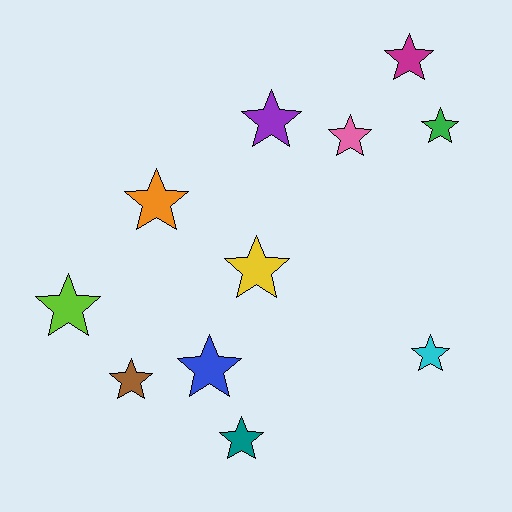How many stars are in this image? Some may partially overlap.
There are 11 stars.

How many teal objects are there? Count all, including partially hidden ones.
There is 1 teal object.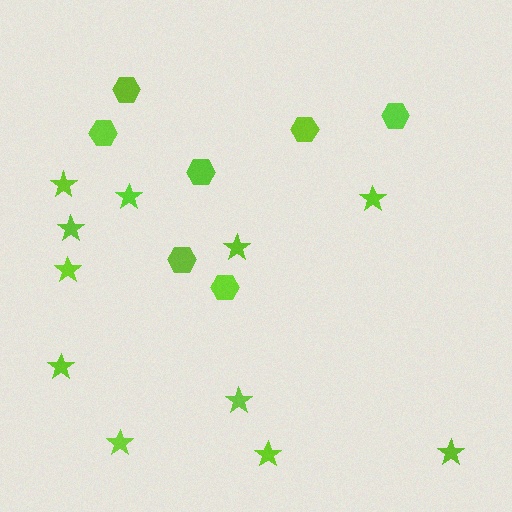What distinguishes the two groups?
There are 2 groups: one group of hexagons (7) and one group of stars (11).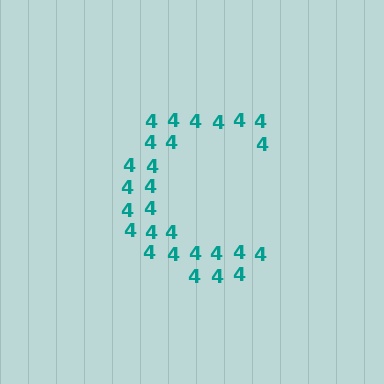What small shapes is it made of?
It is made of small digit 4's.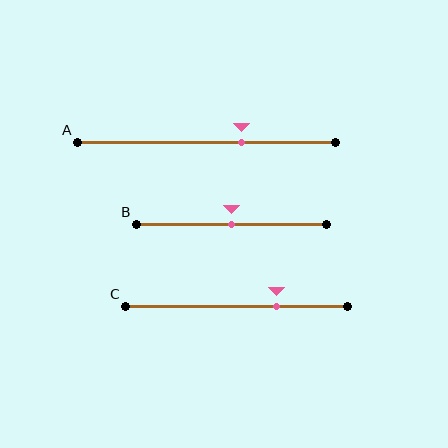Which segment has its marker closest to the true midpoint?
Segment B has its marker closest to the true midpoint.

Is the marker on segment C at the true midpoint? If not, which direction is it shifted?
No, the marker on segment C is shifted to the right by about 18% of the segment length.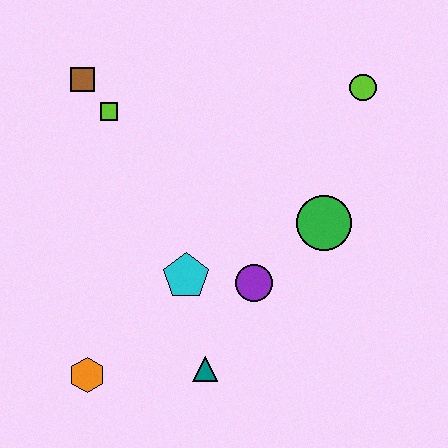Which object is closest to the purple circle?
The cyan pentagon is closest to the purple circle.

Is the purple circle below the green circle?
Yes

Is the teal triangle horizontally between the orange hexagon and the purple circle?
Yes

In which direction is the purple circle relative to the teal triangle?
The purple circle is above the teal triangle.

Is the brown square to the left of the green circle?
Yes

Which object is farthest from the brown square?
The teal triangle is farthest from the brown square.